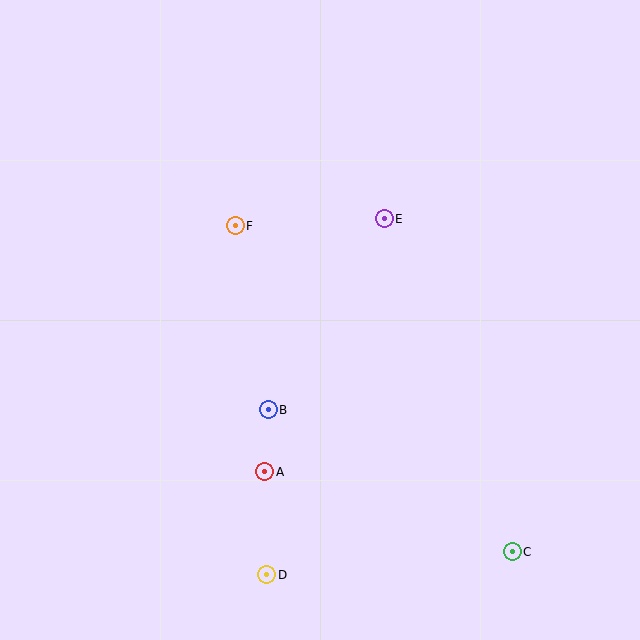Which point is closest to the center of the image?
Point B at (268, 410) is closest to the center.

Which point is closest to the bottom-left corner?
Point D is closest to the bottom-left corner.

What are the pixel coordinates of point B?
Point B is at (268, 410).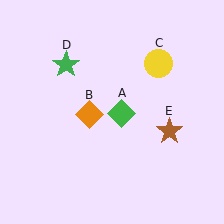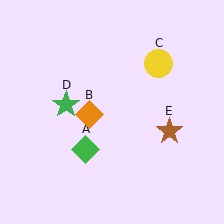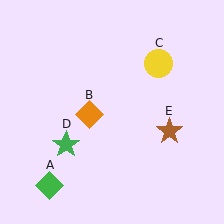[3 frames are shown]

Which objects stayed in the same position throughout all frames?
Orange diamond (object B) and yellow circle (object C) and brown star (object E) remained stationary.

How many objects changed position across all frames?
2 objects changed position: green diamond (object A), green star (object D).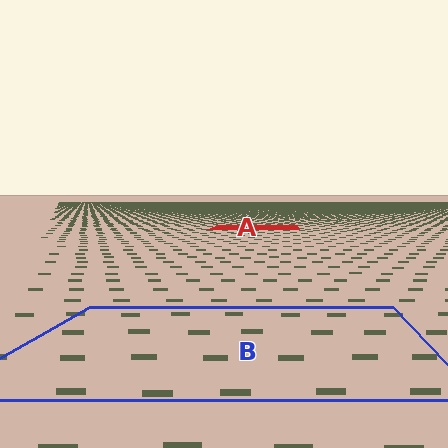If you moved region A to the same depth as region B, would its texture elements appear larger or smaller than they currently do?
They would appear larger. At a closer depth, the same texture elements are projected at a bigger on-screen size.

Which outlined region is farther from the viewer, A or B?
Region A is farther from the viewer — the texture elements inside it appear smaller and more densely packed.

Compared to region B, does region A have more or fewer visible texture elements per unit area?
Region A has more texture elements per unit area — they are packed more densely because it is farther away.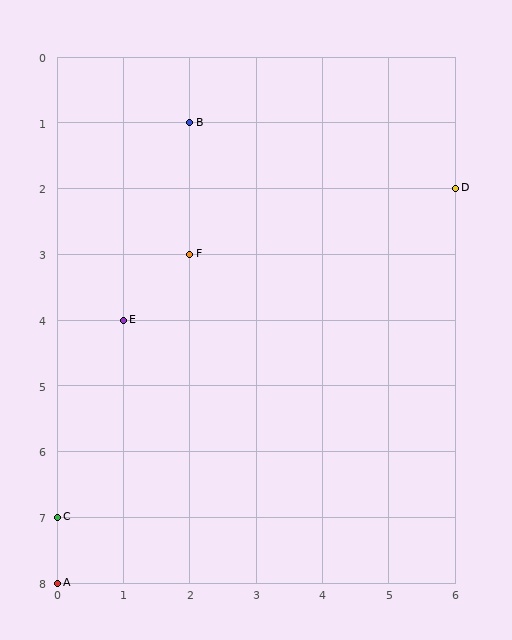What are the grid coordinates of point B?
Point B is at grid coordinates (2, 1).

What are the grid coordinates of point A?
Point A is at grid coordinates (0, 8).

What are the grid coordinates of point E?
Point E is at grid coordinates (1, 4).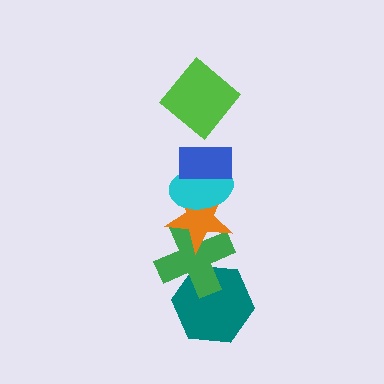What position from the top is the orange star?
The orange star is 4th from the top.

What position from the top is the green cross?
The green cross is 5th from the top.